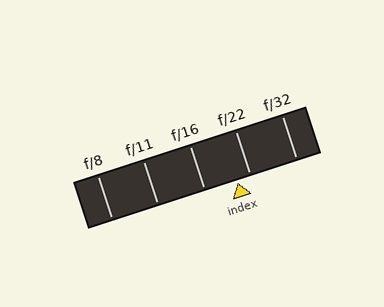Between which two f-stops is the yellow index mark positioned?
The index mark is between f/16 and f/22.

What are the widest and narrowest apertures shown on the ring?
The widest aperture shown is f/8 and the narrowest is f/32.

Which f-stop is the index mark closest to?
The index mark is closest to f/22.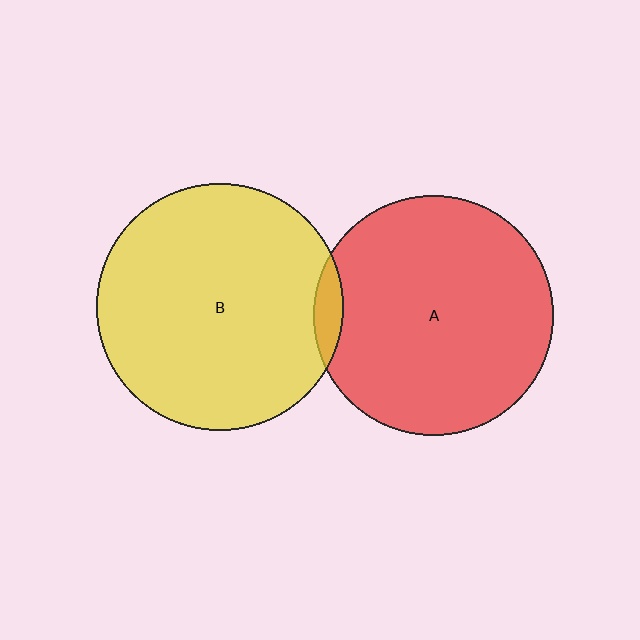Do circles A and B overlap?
Yes.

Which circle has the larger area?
Circle B (yellow).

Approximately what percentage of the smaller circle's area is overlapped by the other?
Approximately 5%.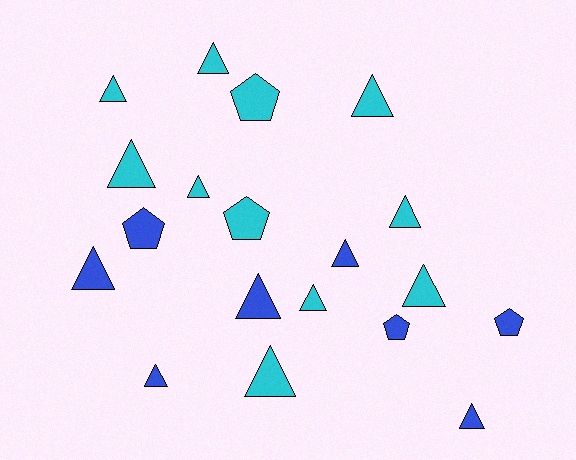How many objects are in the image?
There are 19 objects.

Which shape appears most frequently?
Triangle, with 14 objects.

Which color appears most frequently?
Cyan, with 11 objects.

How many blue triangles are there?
There are 5 blue triangles.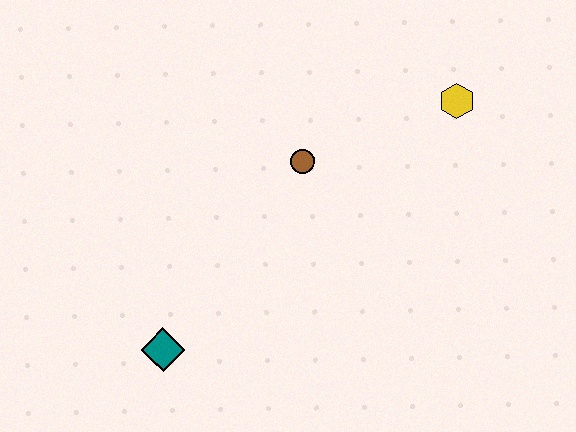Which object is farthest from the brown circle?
The teal diamond is farthest from the brown circle.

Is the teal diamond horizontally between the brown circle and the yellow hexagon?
No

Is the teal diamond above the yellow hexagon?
No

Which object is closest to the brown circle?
The yellow hexagon is closest to the brown circle.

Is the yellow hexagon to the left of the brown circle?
No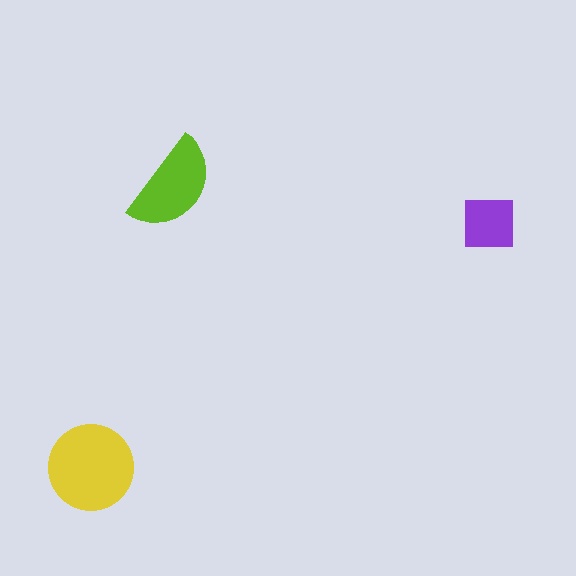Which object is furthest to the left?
The yellow circle is leftmost.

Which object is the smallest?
The purple square.